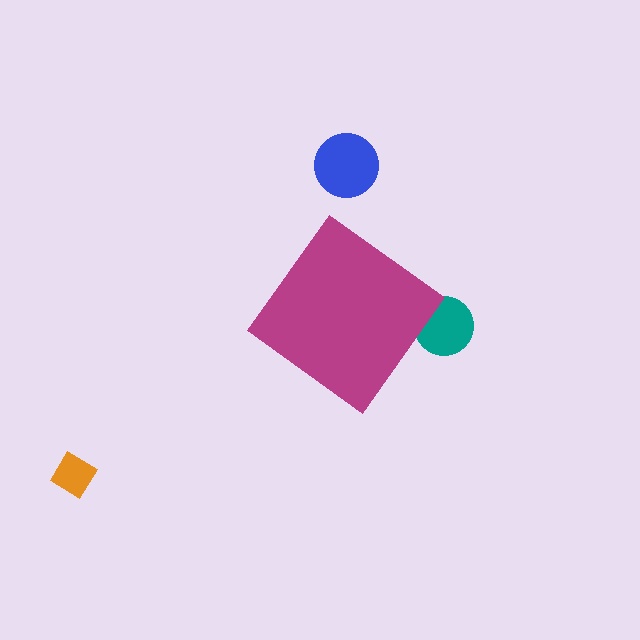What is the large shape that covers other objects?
A magenta diamond.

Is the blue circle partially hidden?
No, the blue circle is fully visible.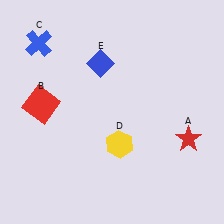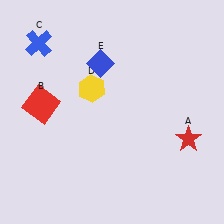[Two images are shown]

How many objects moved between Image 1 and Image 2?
1 object moved between the two images.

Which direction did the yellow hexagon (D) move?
The yellow hexagon (D) moved up.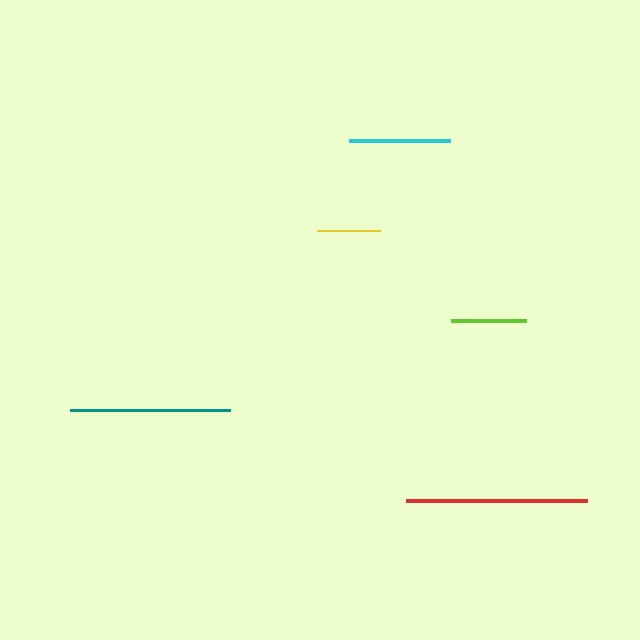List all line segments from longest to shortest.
From longest to shortest: red, teal, cyan, lime, yellow.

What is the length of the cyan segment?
The cyan segment is approximately 101 pixels long.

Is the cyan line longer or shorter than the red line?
The red line is longer than the cyan line.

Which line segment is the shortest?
The yellow line is the shortest at approximately 63 pixels.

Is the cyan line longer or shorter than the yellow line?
The cyan line is longer than the yellow line.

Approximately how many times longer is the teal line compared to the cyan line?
The teal line is approximately 1.6 times the length of the cyan line.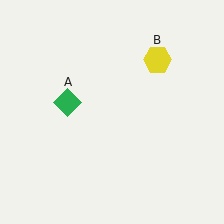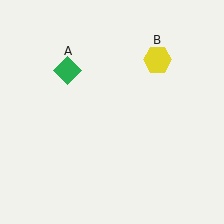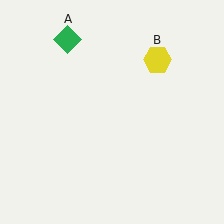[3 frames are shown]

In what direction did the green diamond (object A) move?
The green diamond (object A) moved up.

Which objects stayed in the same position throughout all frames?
Yellow hexagon (object B) remained stationary.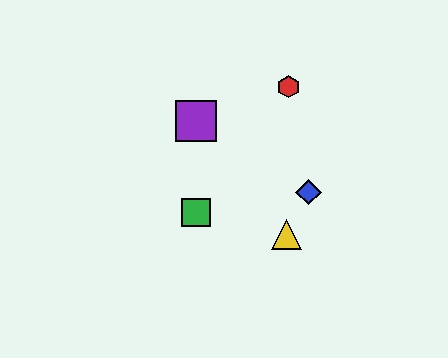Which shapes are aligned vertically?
The green square, the purple square are aligned vertically.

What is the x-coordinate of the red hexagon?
The red hexagon is at x≈288.